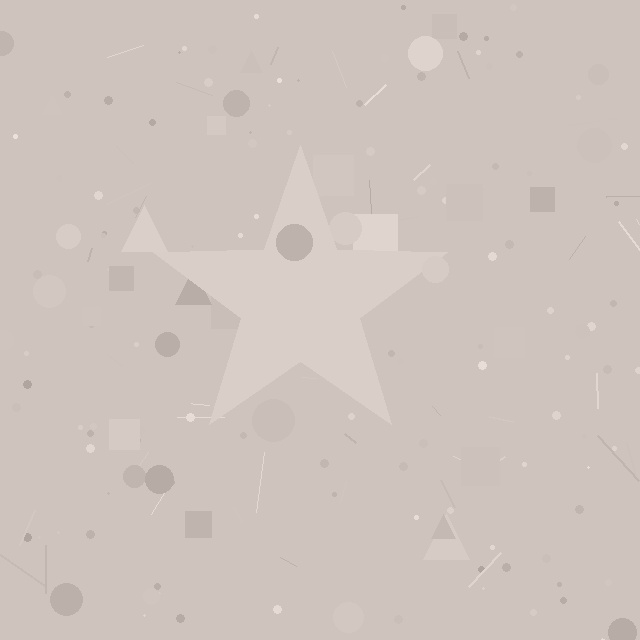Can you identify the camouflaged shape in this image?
The camouflaged shape is a star.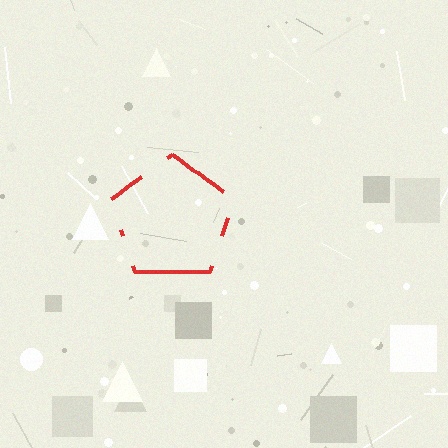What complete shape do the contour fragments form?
The contour fragments form a pentagon.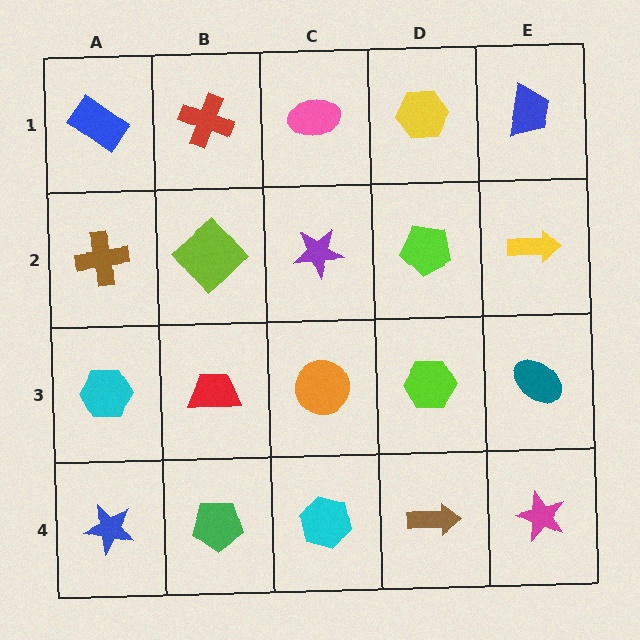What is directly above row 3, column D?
A lime pentagon.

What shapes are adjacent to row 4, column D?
A lime hexagon (row 3, column D), a cyan hexagon (row 4, column C), a magenta star (row 4, column E).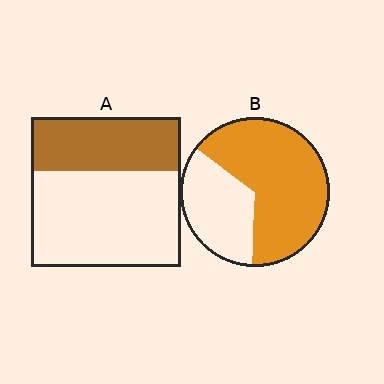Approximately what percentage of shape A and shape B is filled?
A is approximately 35% and B is approximately 65%.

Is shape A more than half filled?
No.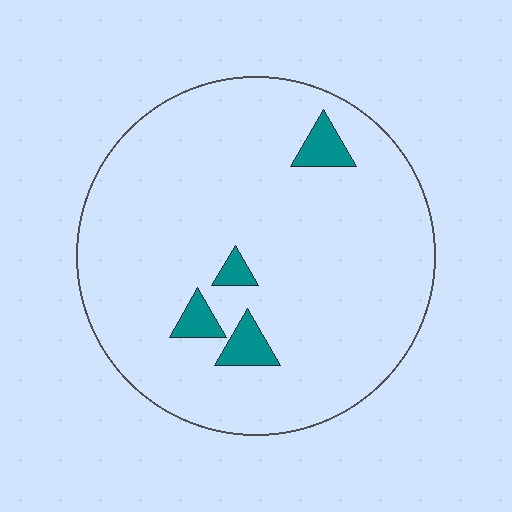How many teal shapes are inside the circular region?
4.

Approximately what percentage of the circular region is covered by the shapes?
Approximately 5%.